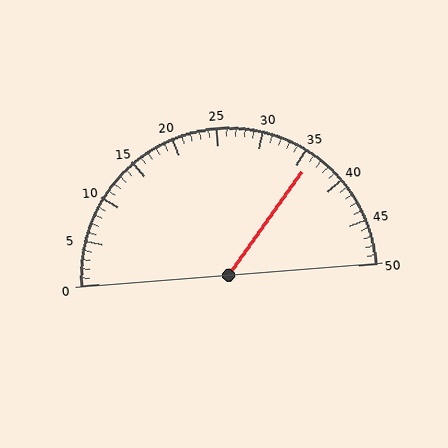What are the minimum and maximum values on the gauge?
The gauge ranges from 0 to 50.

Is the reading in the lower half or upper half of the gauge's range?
The reading is in the upper half of the range (0 to 50).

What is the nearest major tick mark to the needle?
The nearest major tick mark is 35.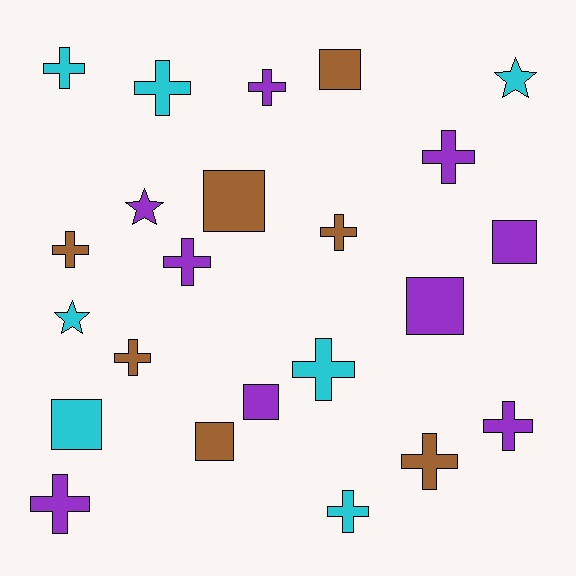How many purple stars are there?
There is 1 purple star.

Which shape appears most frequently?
Cross, with 13 objects.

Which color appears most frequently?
Purple, with 9 objects.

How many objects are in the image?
There are 23 objects.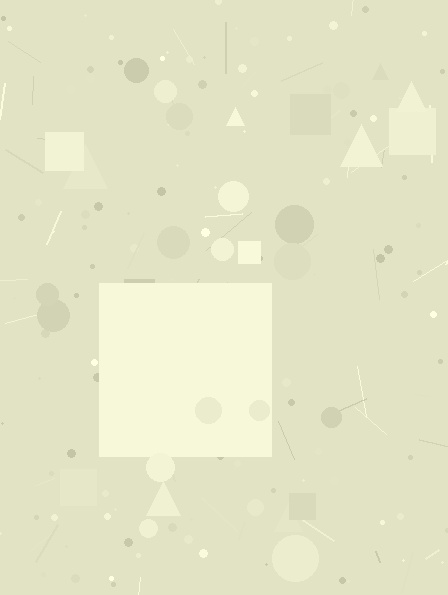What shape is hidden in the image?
A square is hidden in the image.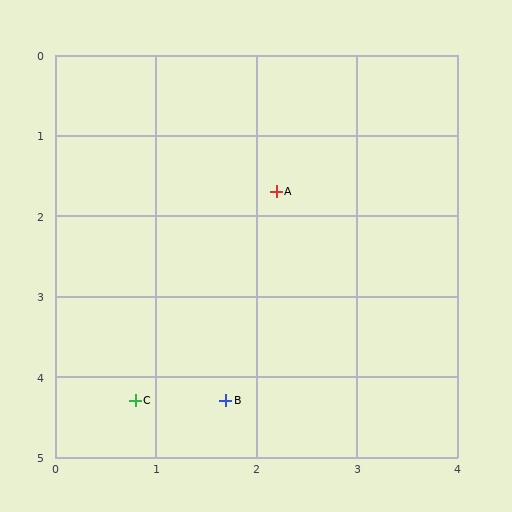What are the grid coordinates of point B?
Point B is at approximately (1.7, 4.3).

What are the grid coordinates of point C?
Point C is at approximately (0.8, 4.3).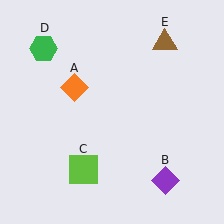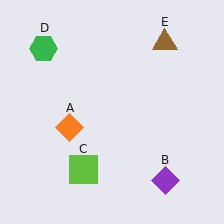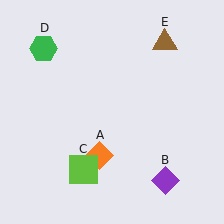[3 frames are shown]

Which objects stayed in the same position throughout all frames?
Purple diamond (object B) and lime square (object C) and green hexagon (object D) and brown triangle (object E) remained stationary.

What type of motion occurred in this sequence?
The orange diamond (object A) rotated counterclockwise around the center of the scene.